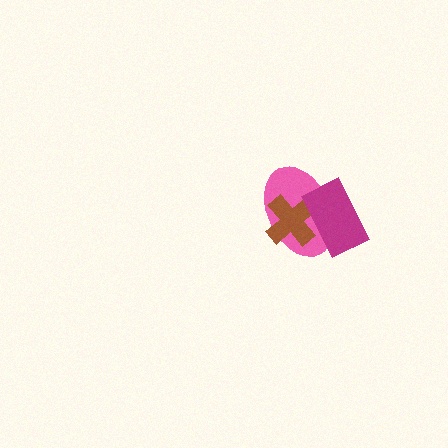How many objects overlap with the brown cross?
2 objects overlap with the brown cross.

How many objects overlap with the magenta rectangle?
2 objects overlap with the magenta rectangle.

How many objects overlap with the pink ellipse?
2 objects overlap with the pink ellipse.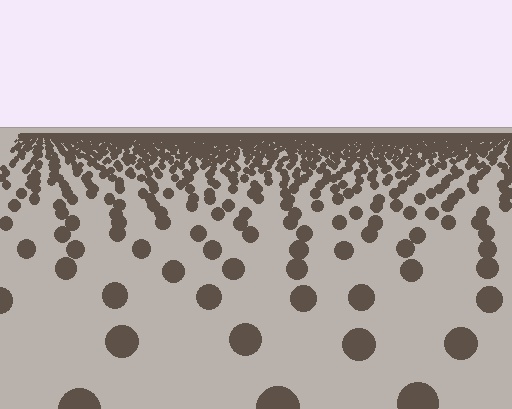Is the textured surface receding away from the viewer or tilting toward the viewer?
The surface is receding away from the viewer. Texture elements get smaller and denser toward the top.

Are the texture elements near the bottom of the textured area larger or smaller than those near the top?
Larger. Near the bottom, elements are closer to the viewer and appear at a bigger on-screen size.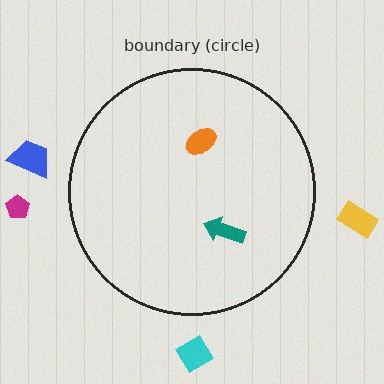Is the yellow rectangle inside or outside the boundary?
Outside.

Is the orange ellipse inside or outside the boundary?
Inside.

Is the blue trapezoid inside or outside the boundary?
Outside.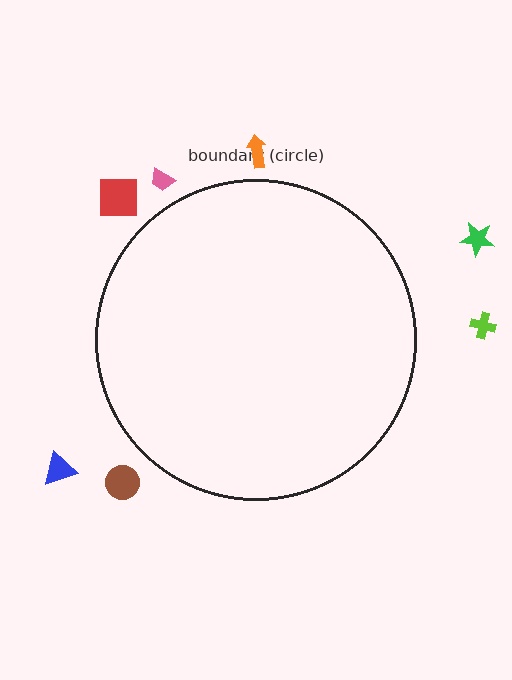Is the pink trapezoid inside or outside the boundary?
Outside.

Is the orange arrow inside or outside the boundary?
Outside.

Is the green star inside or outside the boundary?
Outside.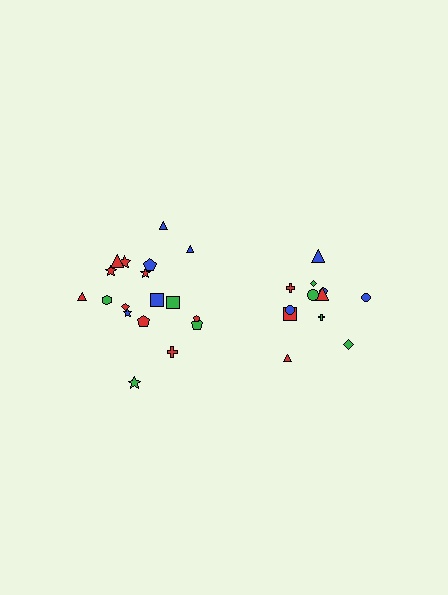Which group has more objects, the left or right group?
The left group.